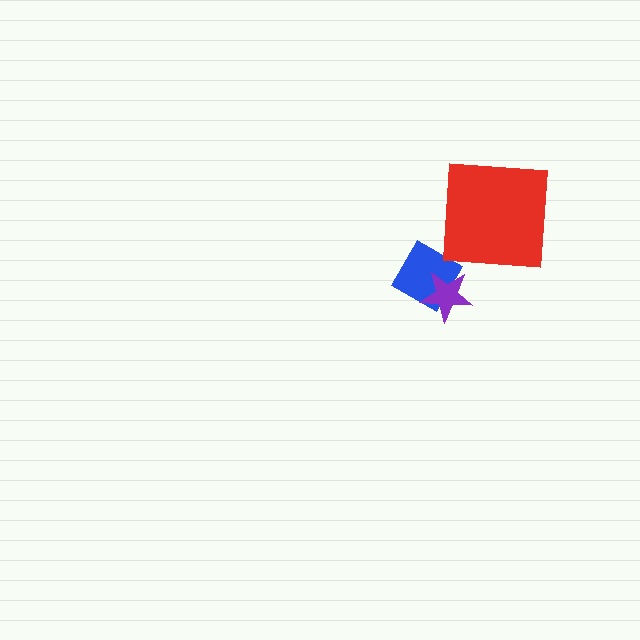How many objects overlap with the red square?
0 objects overlap with the red square.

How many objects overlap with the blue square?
1 object overlaps with the blue square.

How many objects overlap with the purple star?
1 object overlaps with the purple star.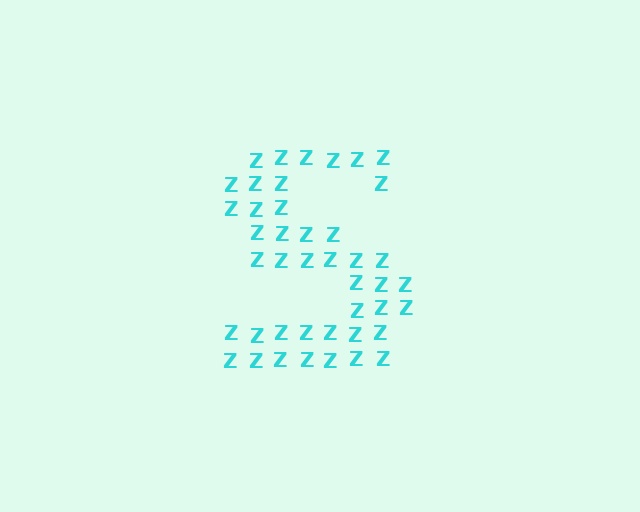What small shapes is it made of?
It is made of small letter Z's.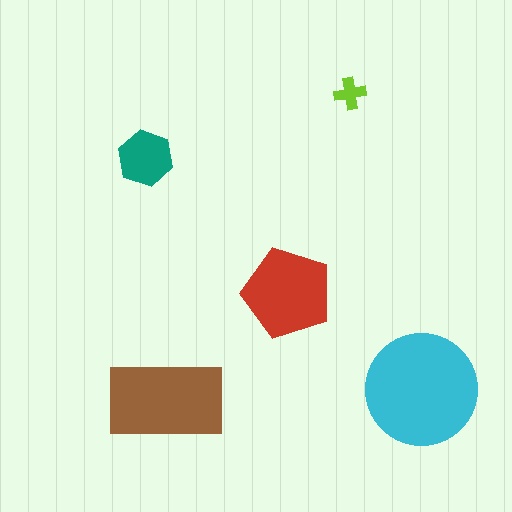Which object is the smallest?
The lime cross.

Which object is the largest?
The cyan circle.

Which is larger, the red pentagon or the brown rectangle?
The brown rectangle.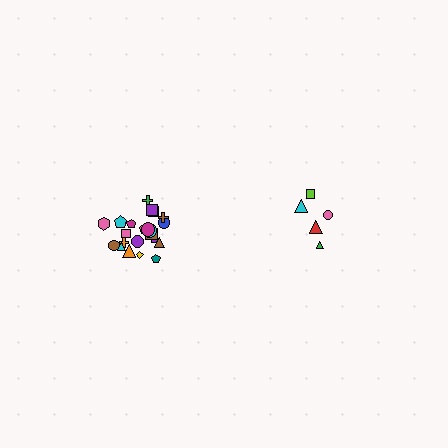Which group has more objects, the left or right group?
The left group.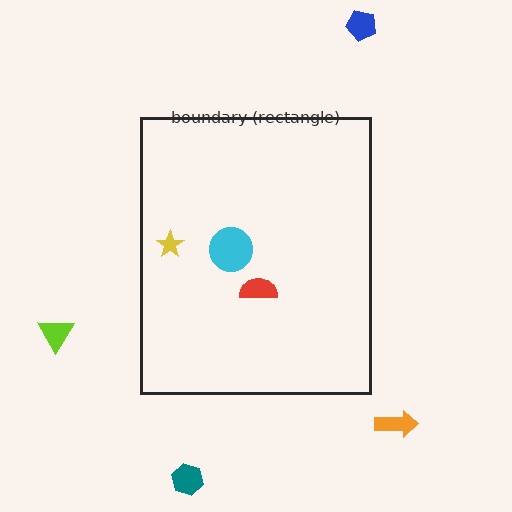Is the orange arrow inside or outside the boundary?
Outside.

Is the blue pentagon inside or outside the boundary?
Outside.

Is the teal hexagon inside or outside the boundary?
Outside.